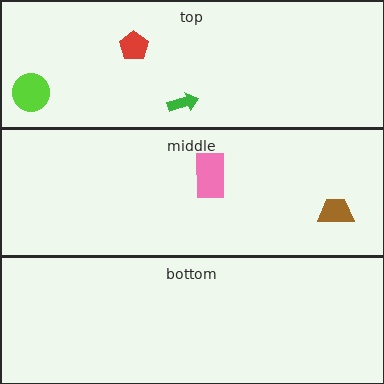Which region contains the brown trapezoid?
The middle region.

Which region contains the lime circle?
The top region.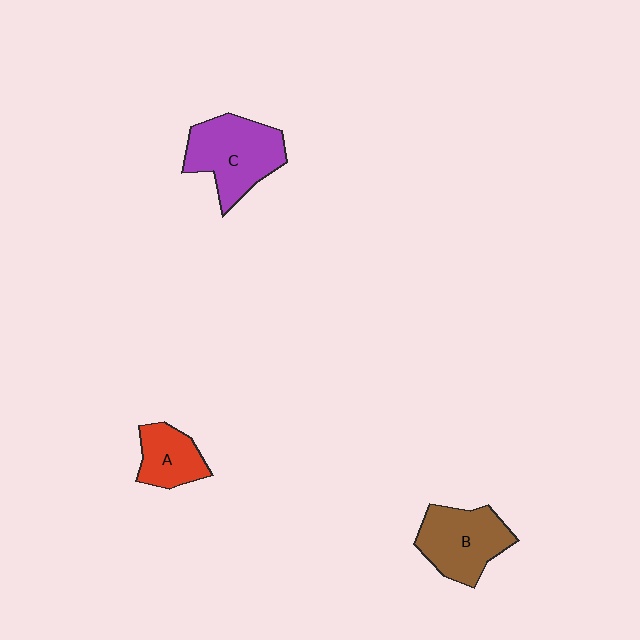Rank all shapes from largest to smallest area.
From largest to smallest: C (purple), B (brown), A (red).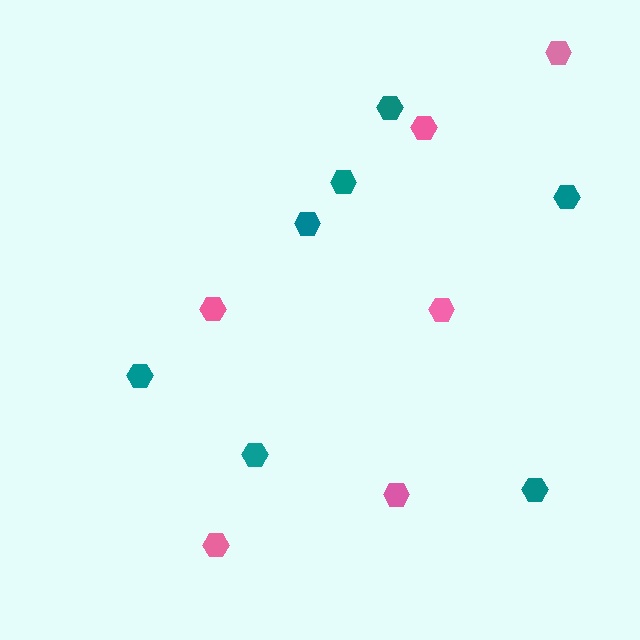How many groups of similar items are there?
There are 2 groups: one group of pink hexagons (6) and one group of teal hexagons (7).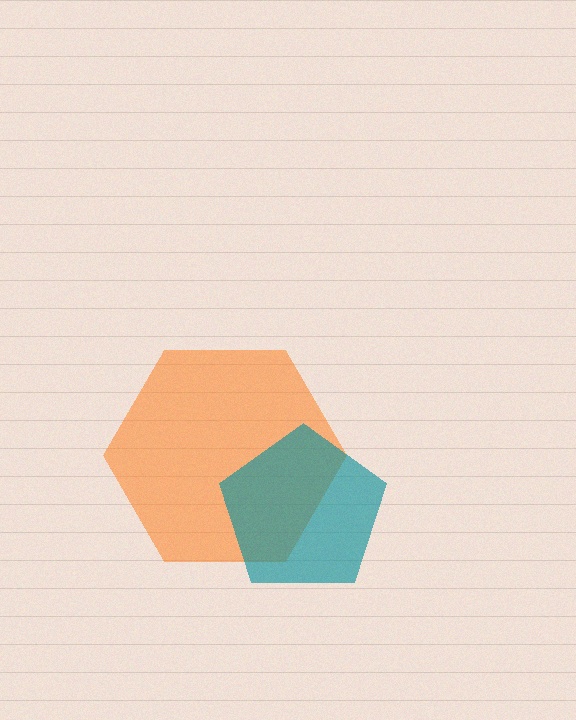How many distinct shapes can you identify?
There are 2 distinct shapes: an orange hexagon, a teal pentagon.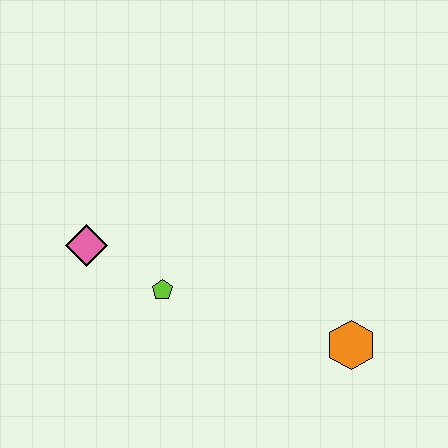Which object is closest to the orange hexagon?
The lime pentagon is closest to the orange hexagon.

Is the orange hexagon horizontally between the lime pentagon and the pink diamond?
No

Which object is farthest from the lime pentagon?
The orange hexagon is farthest from the lime pentagon.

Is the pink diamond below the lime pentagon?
No